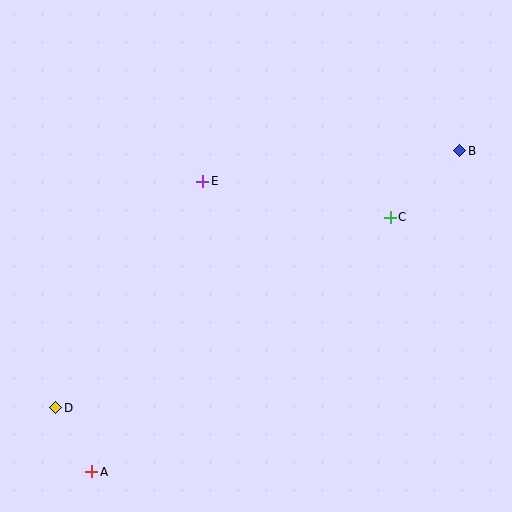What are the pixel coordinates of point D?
Point D is at (56, 408).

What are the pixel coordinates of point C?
Point C is at (390, 217).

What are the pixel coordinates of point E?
Point E is at (203, 181).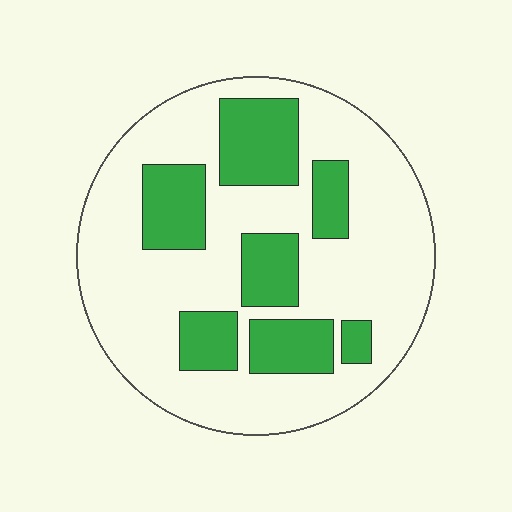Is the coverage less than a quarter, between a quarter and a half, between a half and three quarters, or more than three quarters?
Between a quarter and a half.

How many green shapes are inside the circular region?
7.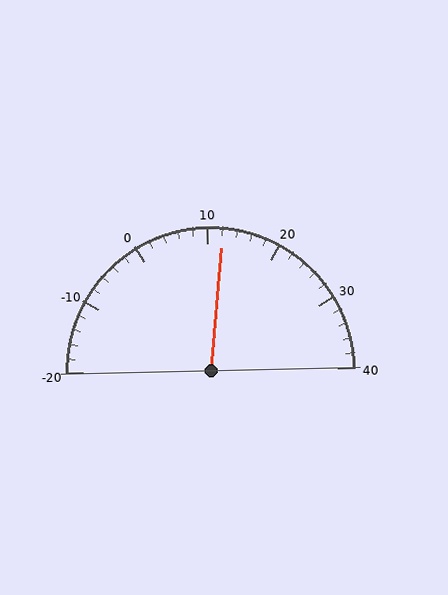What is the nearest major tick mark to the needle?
The nearest major tick mark is 10.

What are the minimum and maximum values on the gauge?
The gauge ranges from -20 to 40.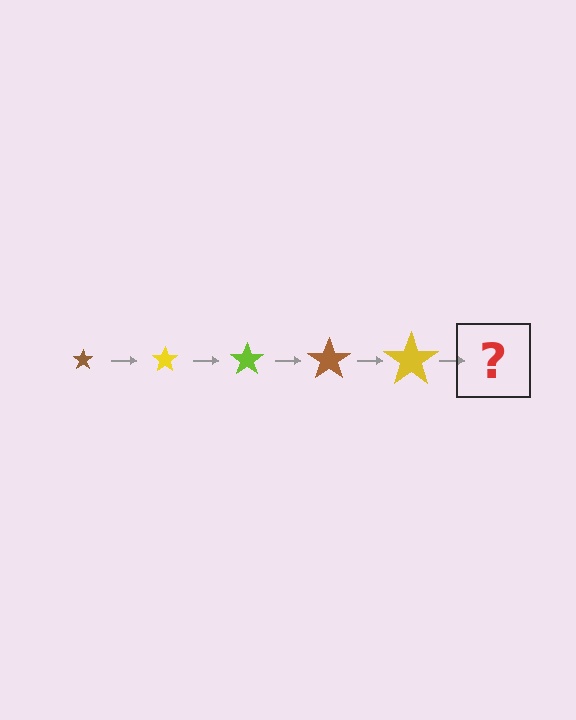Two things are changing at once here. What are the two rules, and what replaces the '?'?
The two rules are that the star grows larger each step and the color cycles through brown, yellow, and lime. The '?' should be a lime star, larger than the previous one.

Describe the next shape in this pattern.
It should be a lime star, larger than the previous one.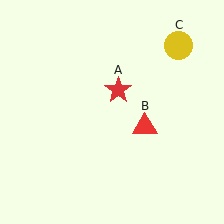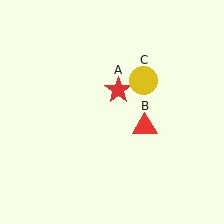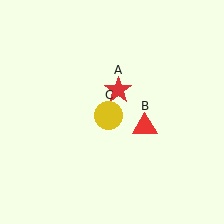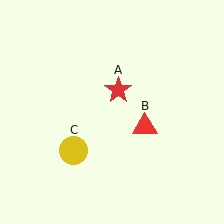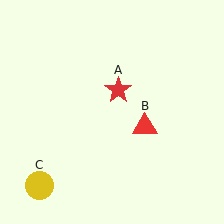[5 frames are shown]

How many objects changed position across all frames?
1 object changed position: yellow circle (object C).